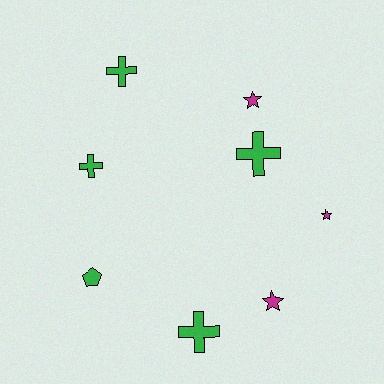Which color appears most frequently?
Green, with 5 objects.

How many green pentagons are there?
There is 1 green pentagon.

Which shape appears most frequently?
Cross, with 4 objects.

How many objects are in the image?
There are 8 objects.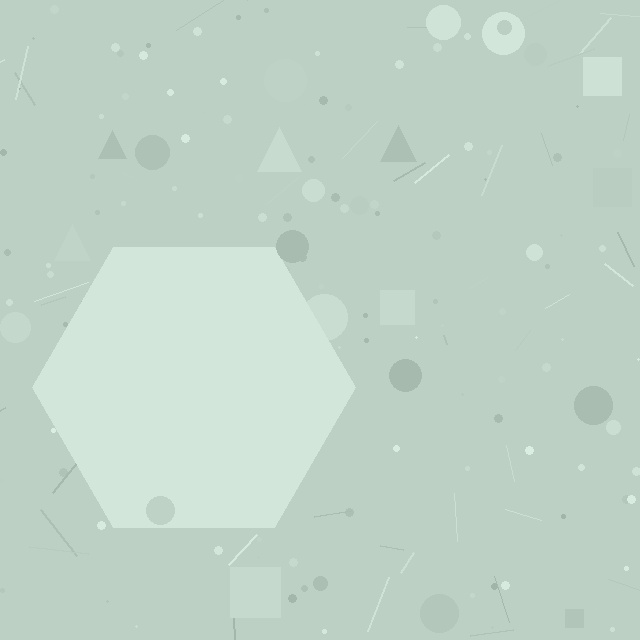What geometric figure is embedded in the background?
A hexagon is embedded in the background.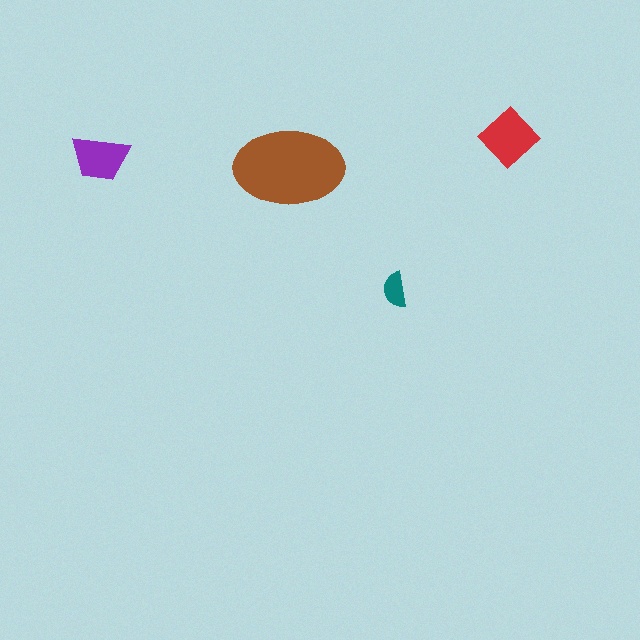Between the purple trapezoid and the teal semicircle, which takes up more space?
The purple trapezoid.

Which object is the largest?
The brown ellipse.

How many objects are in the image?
There are 4 objects in the image.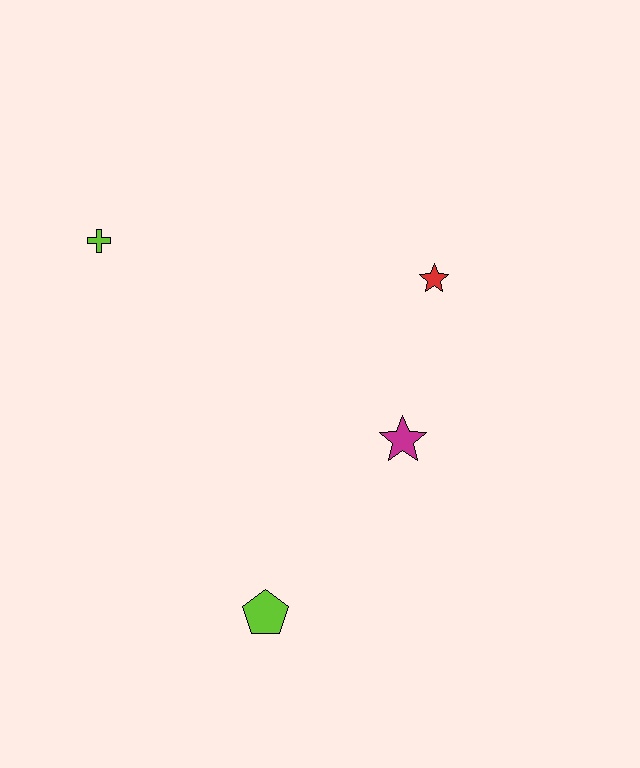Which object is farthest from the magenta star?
The lime cross is farthest from the magenta star.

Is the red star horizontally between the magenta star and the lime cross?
No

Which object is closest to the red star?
The magenta star is closest to the red star.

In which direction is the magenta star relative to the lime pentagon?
The magenta star is above the lime pentagon.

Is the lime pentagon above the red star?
No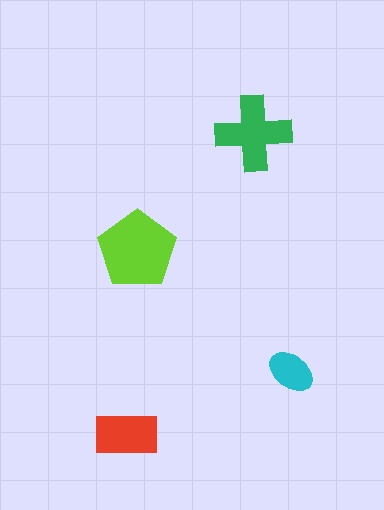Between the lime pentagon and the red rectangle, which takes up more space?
The lime pentagon.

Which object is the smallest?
The cyan ellipse.